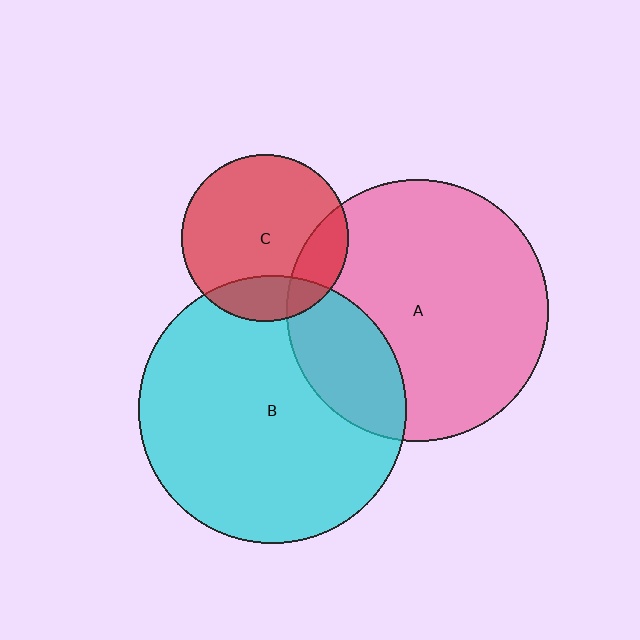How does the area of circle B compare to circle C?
Approximately 2.6 times.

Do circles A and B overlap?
Yes.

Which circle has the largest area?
Circle B (cyan).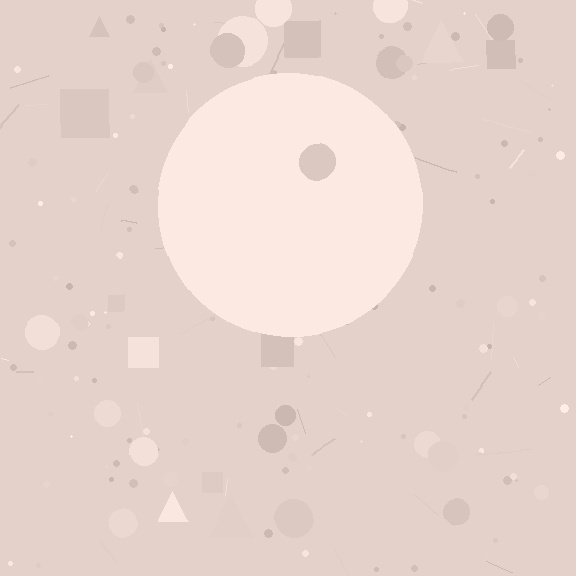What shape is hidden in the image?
A circle is hidden in the image.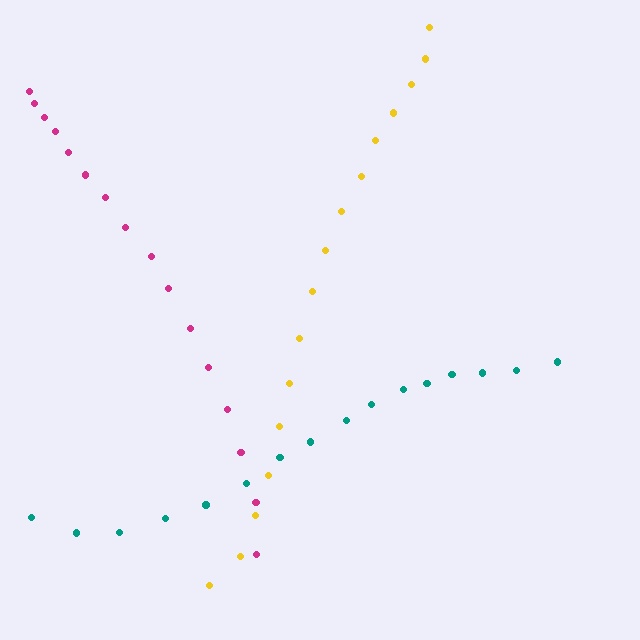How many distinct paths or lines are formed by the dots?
There are 3 distinct paths.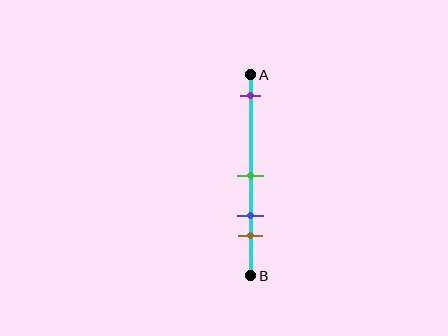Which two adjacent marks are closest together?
The blue and brown marks are the closest adjacent pair.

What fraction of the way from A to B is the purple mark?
The purple mark is approximately 10% (0.1) of the way from A to B.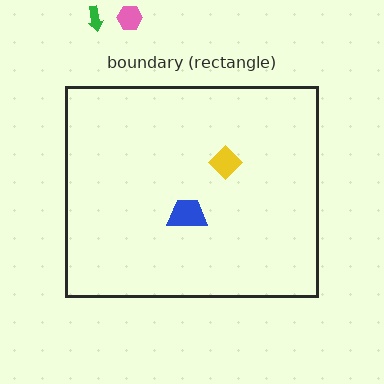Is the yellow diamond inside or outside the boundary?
Inside.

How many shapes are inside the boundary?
2 inside, 2 outside.